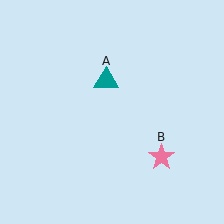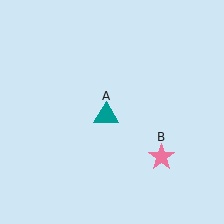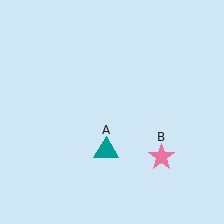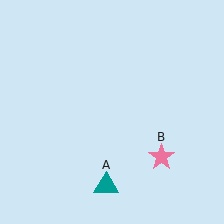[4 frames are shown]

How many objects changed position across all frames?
1 object changed position: teal triangle (object A).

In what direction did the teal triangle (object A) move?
The teal triangle (object A) moved down.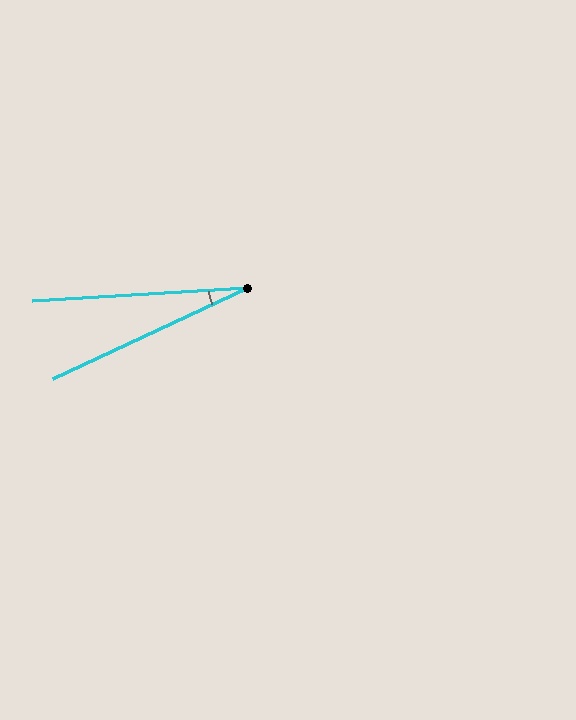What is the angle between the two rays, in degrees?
Approximately 22 degrees.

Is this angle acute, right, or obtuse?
It is acute.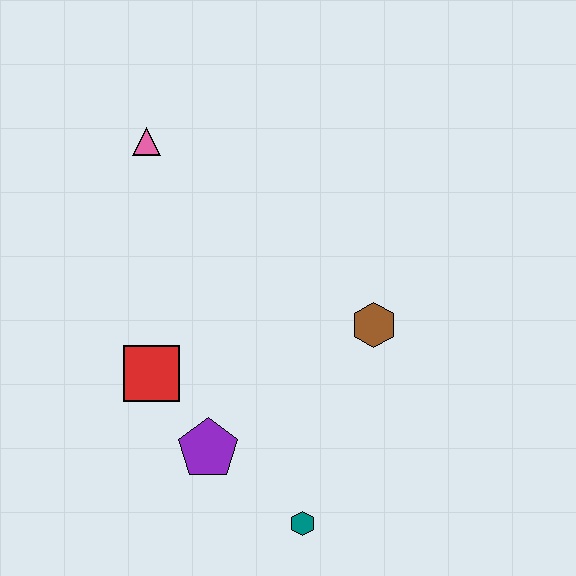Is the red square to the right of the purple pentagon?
No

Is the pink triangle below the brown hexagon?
No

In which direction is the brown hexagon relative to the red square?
The brown hexagon is to the right of the red square.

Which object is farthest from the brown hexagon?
The pink triangle is farthest from the brown hexagon.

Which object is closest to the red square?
The purple pentagon is closest to the red square.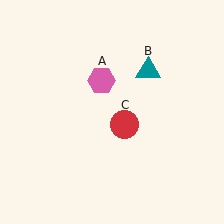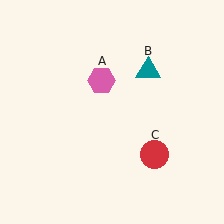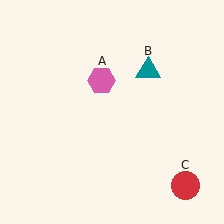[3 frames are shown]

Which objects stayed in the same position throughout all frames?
Pink hexagon (object A) and teal triangle (object B) remained stationary.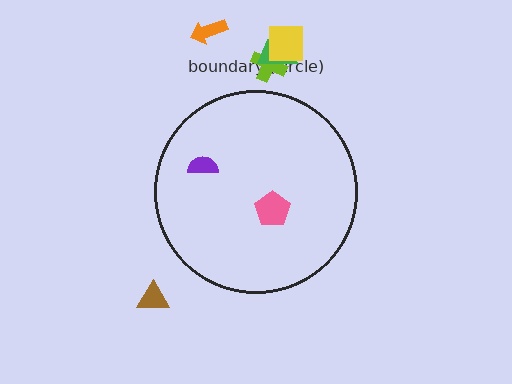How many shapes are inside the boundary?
2 inside, 5 outside.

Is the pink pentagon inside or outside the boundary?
Inside.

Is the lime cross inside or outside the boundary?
Outside.